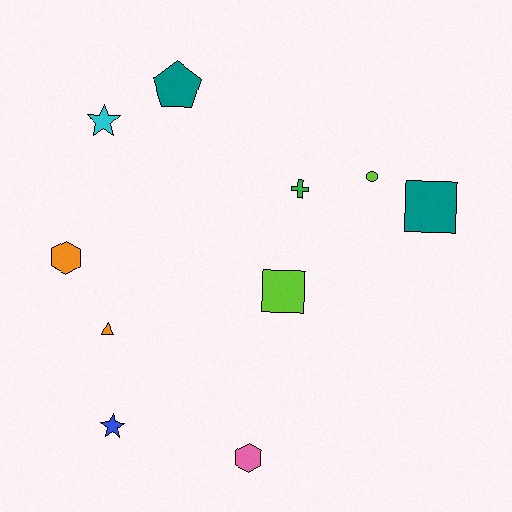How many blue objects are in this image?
There is 1 blue object.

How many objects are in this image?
There are 10 objects.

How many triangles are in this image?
There is 1 triangle.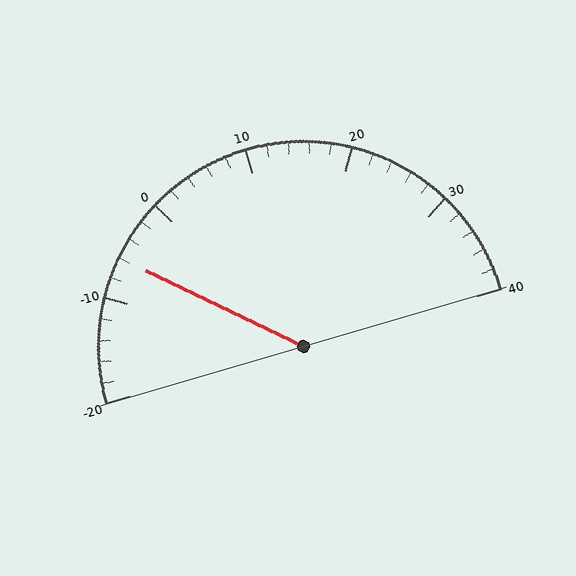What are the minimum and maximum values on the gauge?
The gauge ranges from -20 to 40.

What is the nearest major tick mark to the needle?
The nearest major tick mark is -10.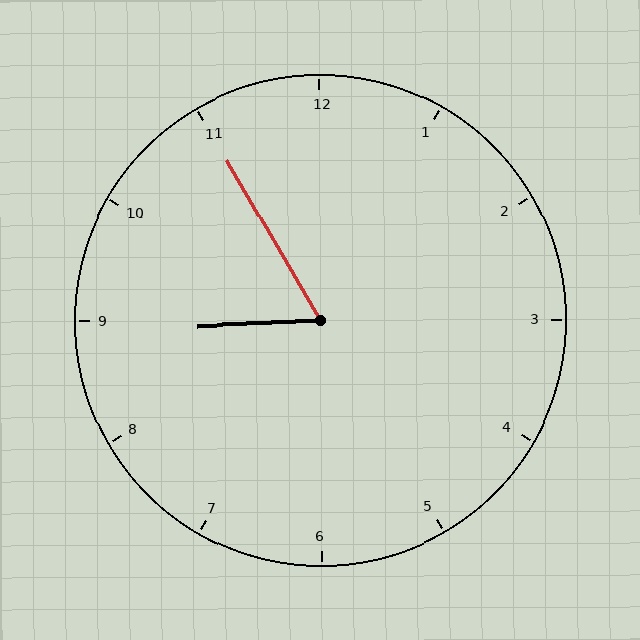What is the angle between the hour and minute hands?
Approximately 62 degrees.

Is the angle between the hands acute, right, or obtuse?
It is acute.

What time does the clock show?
8:55.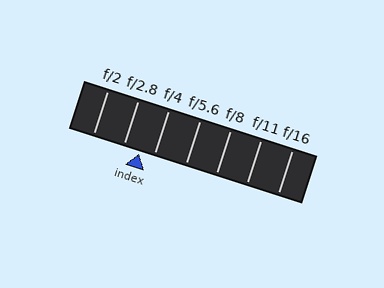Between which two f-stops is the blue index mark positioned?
The index mark is between f/2.8 and f/4.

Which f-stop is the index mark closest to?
The index mark is closest to f/4.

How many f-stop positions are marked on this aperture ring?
There are 7 f-stop positions marked.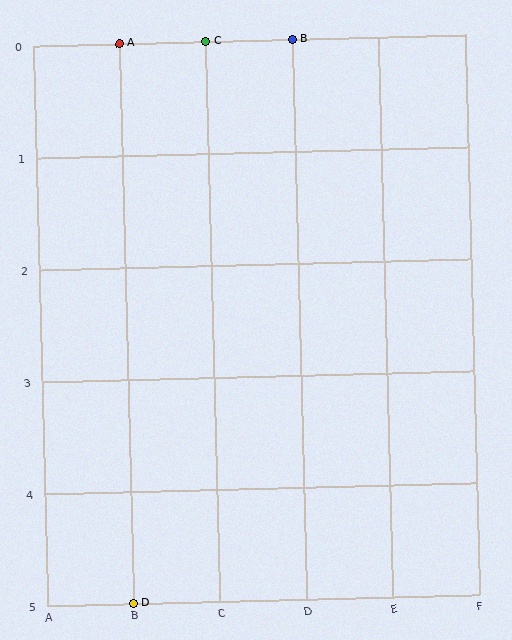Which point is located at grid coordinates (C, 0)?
Point C is at (C, 0).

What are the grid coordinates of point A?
Point A is at grid coordinates (B, 0).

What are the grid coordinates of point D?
Point D is at grid coordinates (B, 5).